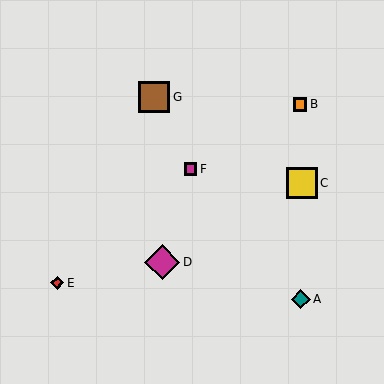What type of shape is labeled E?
Shape E is a red diamond.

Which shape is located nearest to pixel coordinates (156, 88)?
The brown square (labeled G) at (154, 97) is nearest to that location.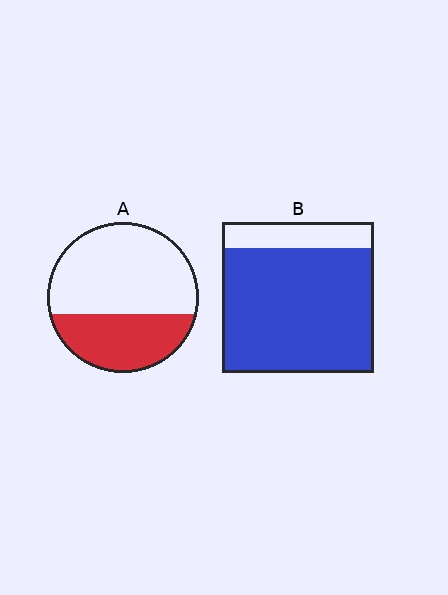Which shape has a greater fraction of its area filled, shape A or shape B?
Shape B.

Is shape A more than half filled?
No.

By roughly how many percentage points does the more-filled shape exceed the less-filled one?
By roughly 45 percentage points (B over A).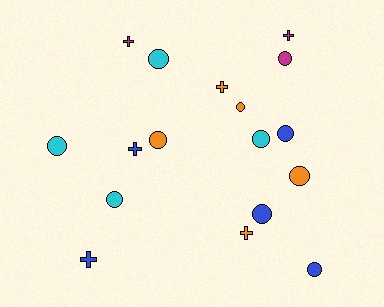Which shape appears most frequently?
Circle, with 11 objects.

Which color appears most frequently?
Orange, with 5 objects.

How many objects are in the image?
There are 17 objects.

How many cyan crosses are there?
There are no cyan crosses.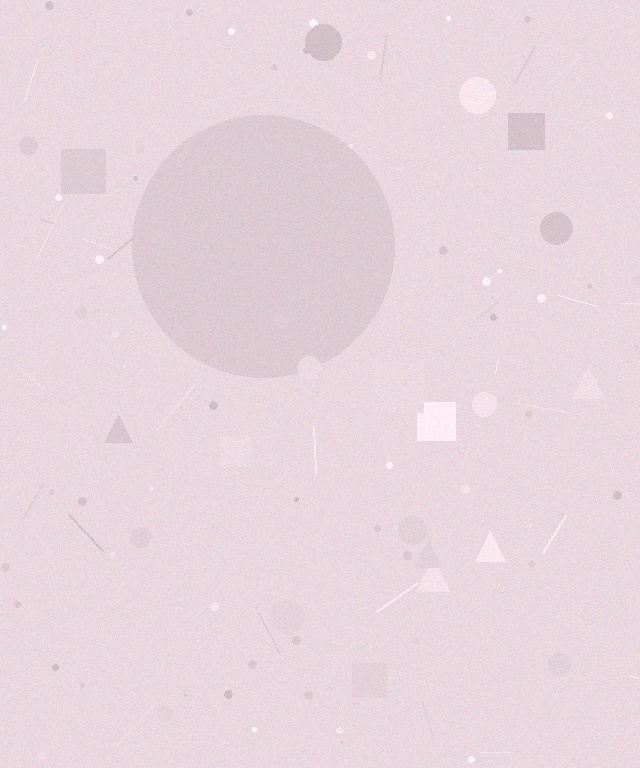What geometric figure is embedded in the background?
A circle is embedded in the background.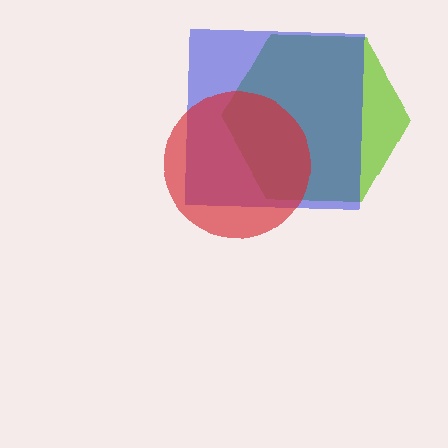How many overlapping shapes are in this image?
There are 3 overlapping shapes in the image.